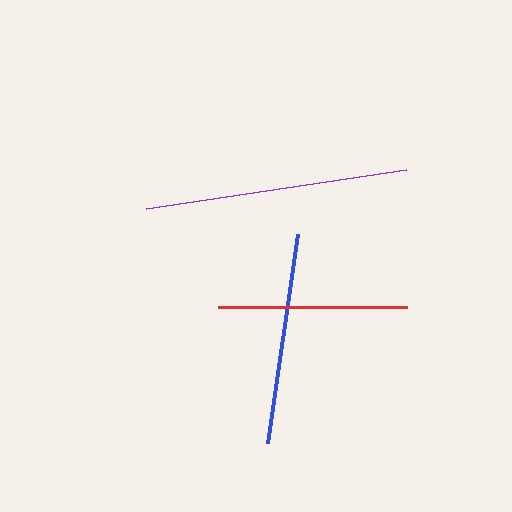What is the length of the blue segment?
The blue segment is approximately 211 pixels long.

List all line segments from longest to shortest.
From longest to shortest: purple, blue, red.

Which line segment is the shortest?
The red line is the shortest at approximately 190 pixels.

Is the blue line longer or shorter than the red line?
The blue line is longer than the red line.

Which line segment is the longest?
The purple line is the longest at approximately 264 pixels.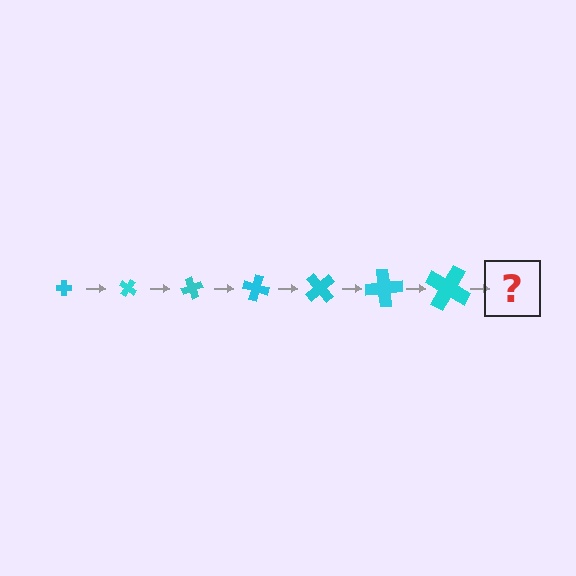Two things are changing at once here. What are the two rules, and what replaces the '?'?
The two rules are that the cross grows larger each step and it rotates 35 degrees each step. The '?' should be a cross, larger than the previous one and rotated 245 degrees from the start.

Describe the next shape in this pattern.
It should be a cross, larger than the previous one and rotated 245 degrees from the start.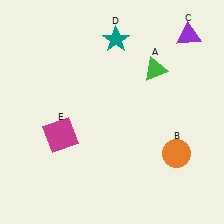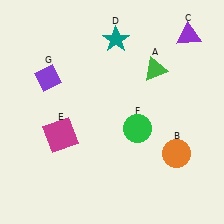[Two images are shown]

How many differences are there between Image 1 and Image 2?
There are 2 differences between the two images.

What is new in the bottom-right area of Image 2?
A green circle (F) was added in the bottom-right area of Image 2.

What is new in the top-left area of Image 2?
A purple diamond (G) was added in the top-left area of Image 2.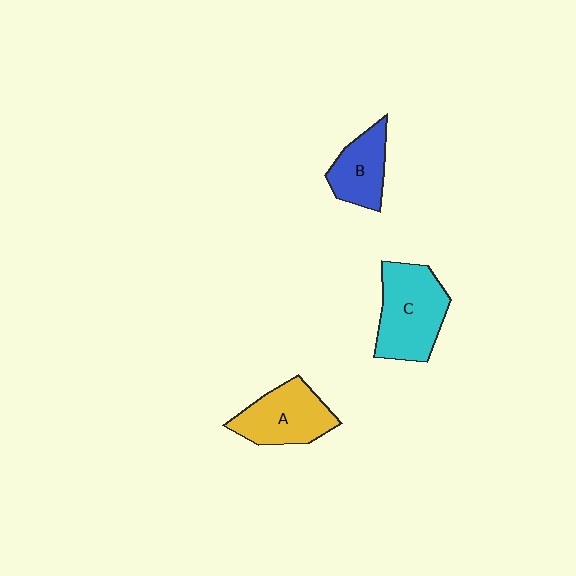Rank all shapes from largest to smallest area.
From largest to smallest: C (cyan), A (yellow), B (blue).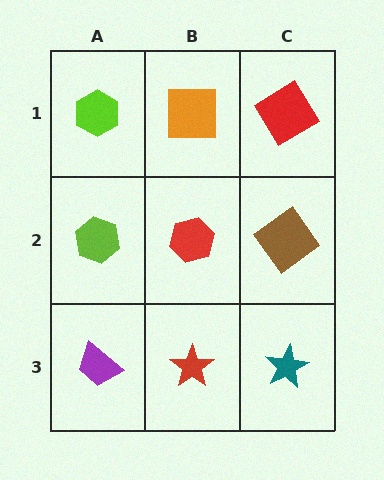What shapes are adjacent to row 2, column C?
A red diamond (row 1, column C), a teal star (row 3, column C), a red hexagon (row 2, column B).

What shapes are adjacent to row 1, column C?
A brown diamond (row 2, column C), an orange square (row 1, column B).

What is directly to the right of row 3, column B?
A teal star.